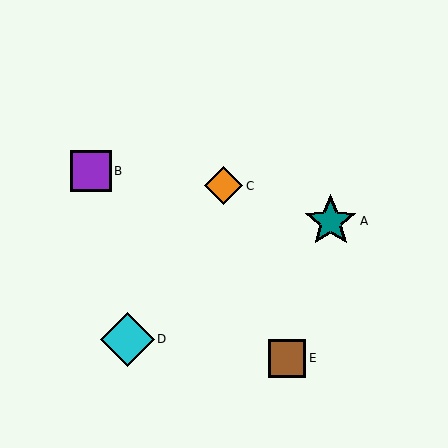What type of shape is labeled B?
Shape B is a purple square.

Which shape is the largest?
The cyan diamond (labeled D) is the largest.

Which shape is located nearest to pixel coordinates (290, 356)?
The brown square (labeled E) at (287, 358) is nearest to that location.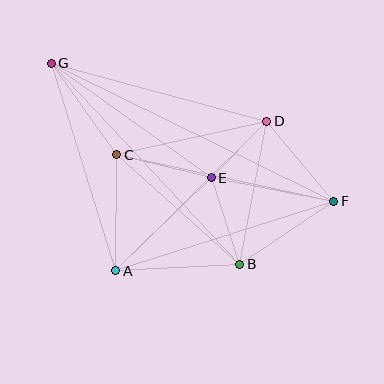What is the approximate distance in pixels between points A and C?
The distance between A and C is approximately 116 pixels.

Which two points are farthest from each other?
Points F and G are farthest from each other.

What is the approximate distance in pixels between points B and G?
The distance between B and G is approximately 276 pixels.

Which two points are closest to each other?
Points D and E are closest to each other.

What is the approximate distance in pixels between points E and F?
The distance between E and F is approximately 125 pixels.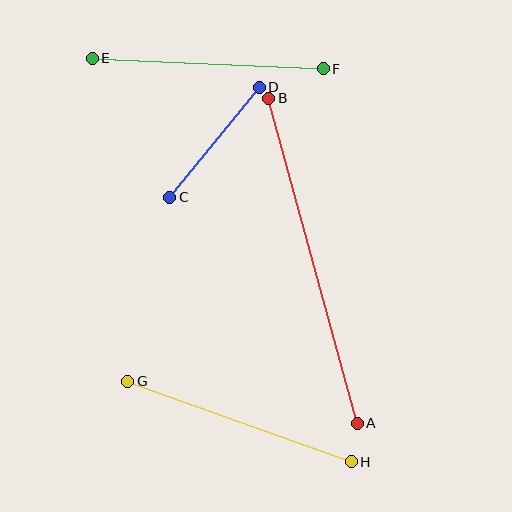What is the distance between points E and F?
The distance is approximately 231 pixels.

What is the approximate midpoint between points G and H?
The midpoint is at approximately (240, 422) pixels.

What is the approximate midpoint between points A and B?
The midpoint is at approximately (313, 261) pixels.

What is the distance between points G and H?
The distance is approximately 238 pixels.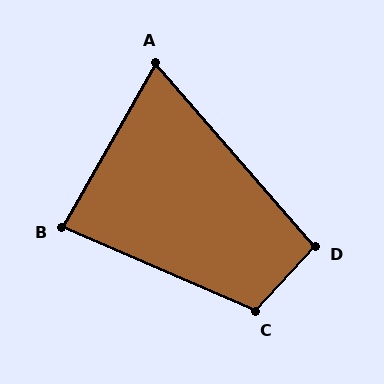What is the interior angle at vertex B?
Approximately 84 degrees (acute).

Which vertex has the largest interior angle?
C, at approximately 109 degrees.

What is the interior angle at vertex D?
Approximately 96 degrees (obtuse).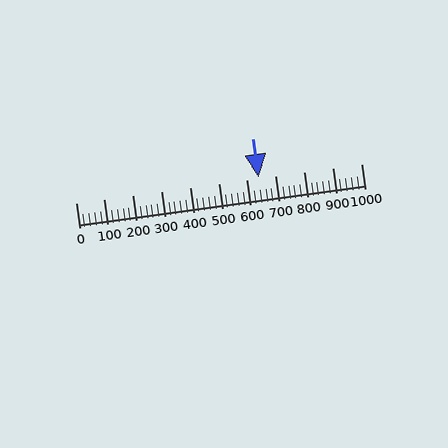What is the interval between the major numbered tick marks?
The major tick marks are spaced 100 units apart.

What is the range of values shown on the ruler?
The ruler shows values from 0 to 1000.